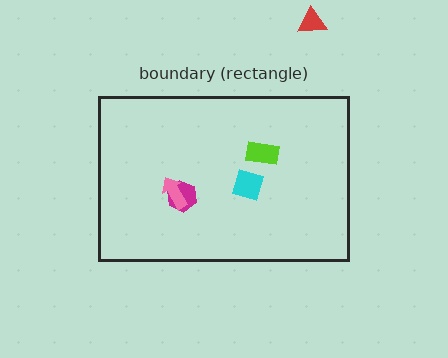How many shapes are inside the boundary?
4 inside, 1 outside.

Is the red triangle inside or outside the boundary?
Outside.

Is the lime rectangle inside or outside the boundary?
Inside.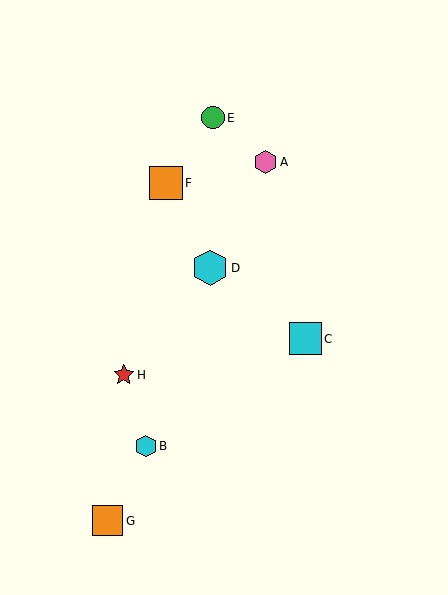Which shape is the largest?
The cyan hexagon (labeled D) is the largest.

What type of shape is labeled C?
Shape C is a cyan square.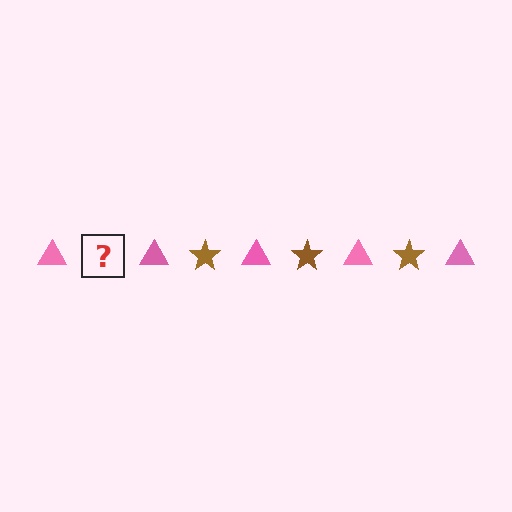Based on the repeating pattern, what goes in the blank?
The blank should be a brown star.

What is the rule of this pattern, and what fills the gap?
The rule is that the pattern alternates between pink triangle and brown star. The gap should be filled with a brown star.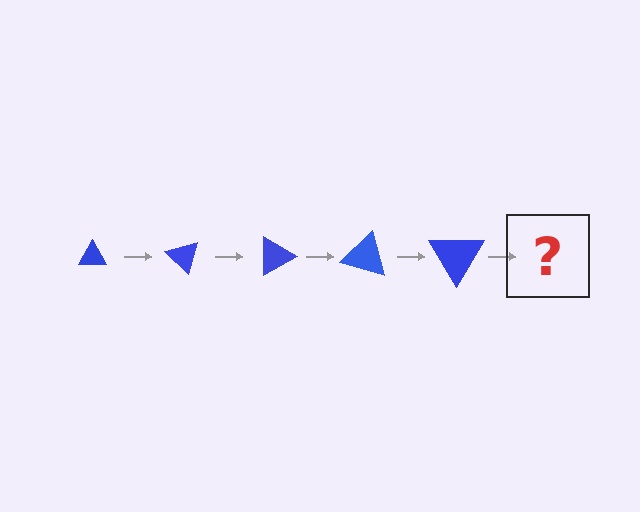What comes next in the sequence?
The next element should be a triangle, larger than the previous one and rotated 225 degrees from the start.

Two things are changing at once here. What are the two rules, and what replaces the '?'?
The two rules are that the triangle grows larger each step and it rotates 45 degrees each step. The '?' should be a triangle, larger than the previous one and rotated 225 degrees from the start.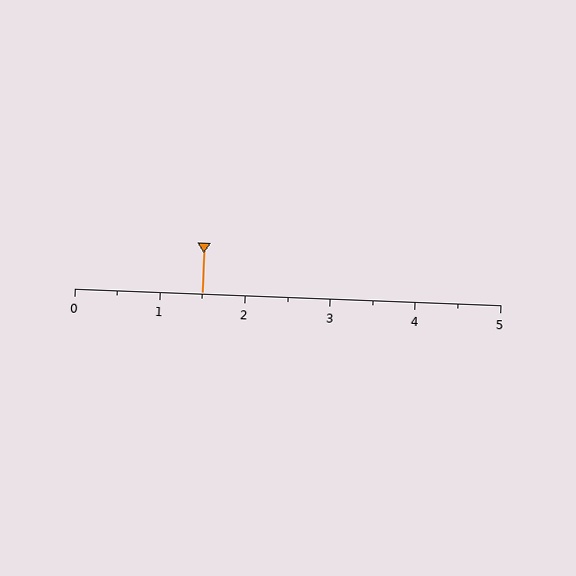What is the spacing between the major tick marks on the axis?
The major ticks are spaced 1 apart.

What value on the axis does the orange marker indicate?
The marker indicates approximately 1.5.